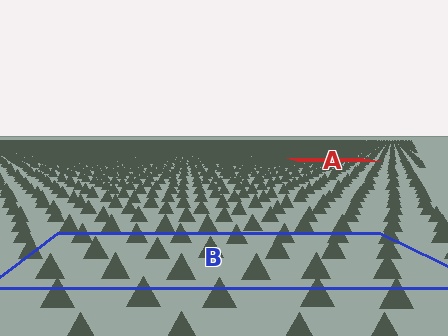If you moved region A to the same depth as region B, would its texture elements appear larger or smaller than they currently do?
They would appear larger. At a closer depth, the same texture elements are projected at a bigger on-screen size.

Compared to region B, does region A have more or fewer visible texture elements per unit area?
Region A has more texture elements per unit area — they are packed more densely because it is farther away.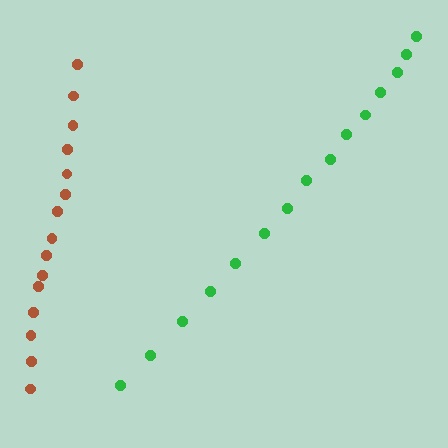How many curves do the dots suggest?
There are 2 distinct paths.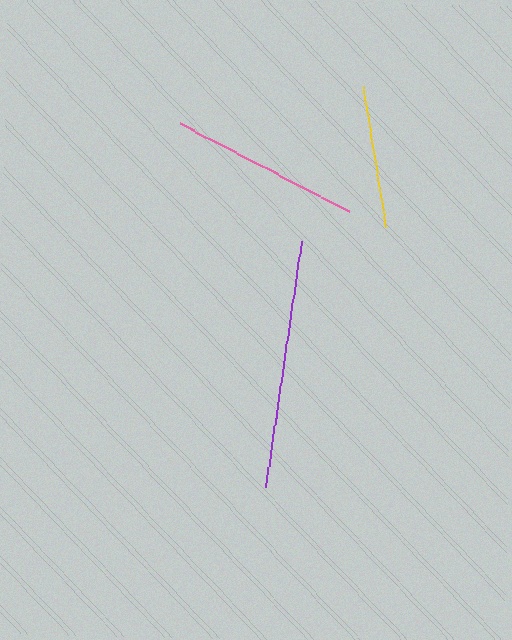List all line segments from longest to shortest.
From longest to shortest: purple, pink, yellow.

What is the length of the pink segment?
The pink segment is approximately 190 pixels long.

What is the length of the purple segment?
The purple segment is approximately 249 pixels long.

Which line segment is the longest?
The purple line is the longest at approximately 249 pixels.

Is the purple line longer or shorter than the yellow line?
The purple line is longer than the yellow line.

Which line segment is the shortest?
The yellow line is the shortest at approximately 142 pixels.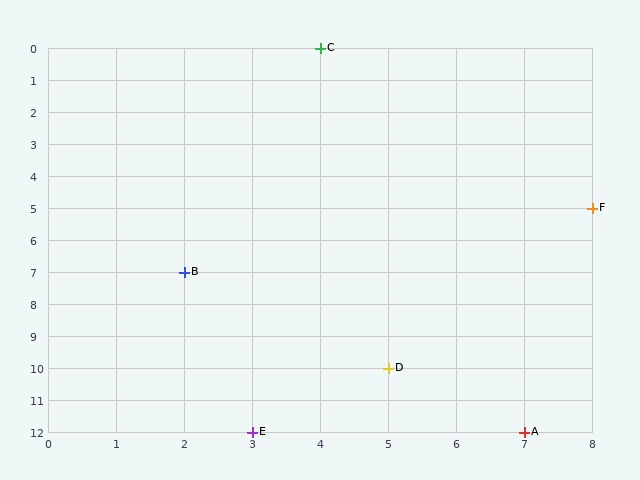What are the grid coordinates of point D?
Point D is at grid coordinates (5, 10).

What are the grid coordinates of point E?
Point E is at grid coordinates (3, 12).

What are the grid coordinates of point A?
Point A is at grid coordinates (7, 12).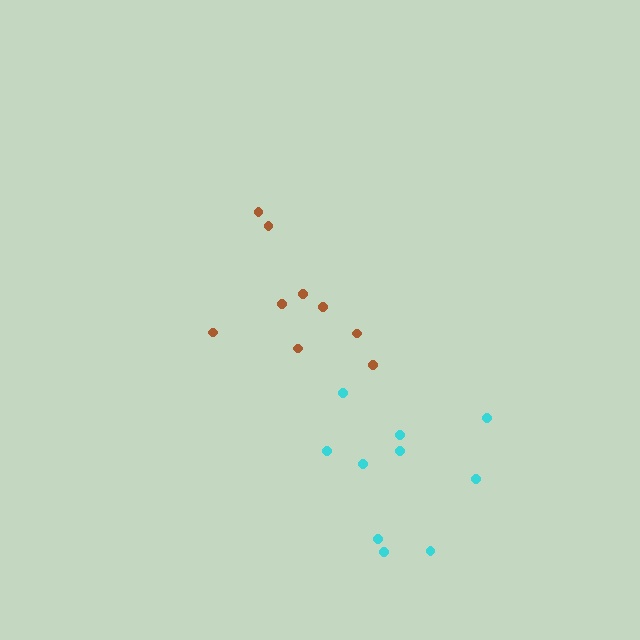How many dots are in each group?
Group 1: 9 dots, Group 2: 10 dots (19 total).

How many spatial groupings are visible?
There are 2 spatial groupings.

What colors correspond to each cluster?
The clusters are colored: brown, cyan.